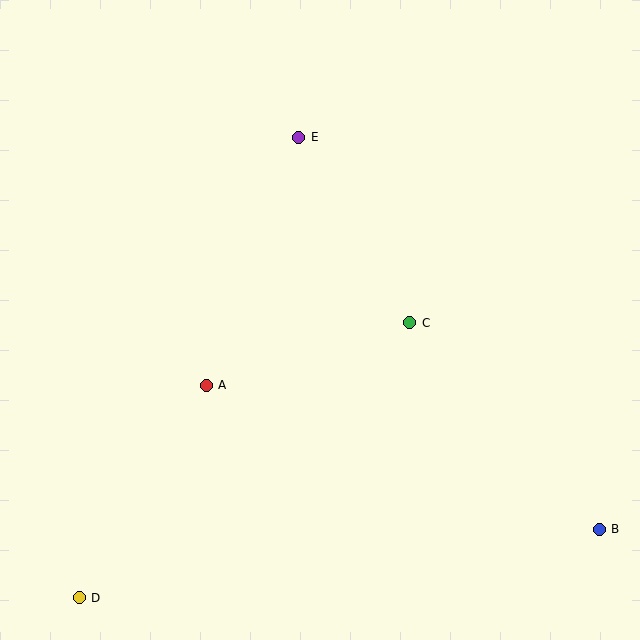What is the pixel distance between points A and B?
The distance between A and B is 418 pixels.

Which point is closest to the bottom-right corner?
Point B is closest to the bottom-right corner.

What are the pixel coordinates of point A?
Point A is at (206, 385).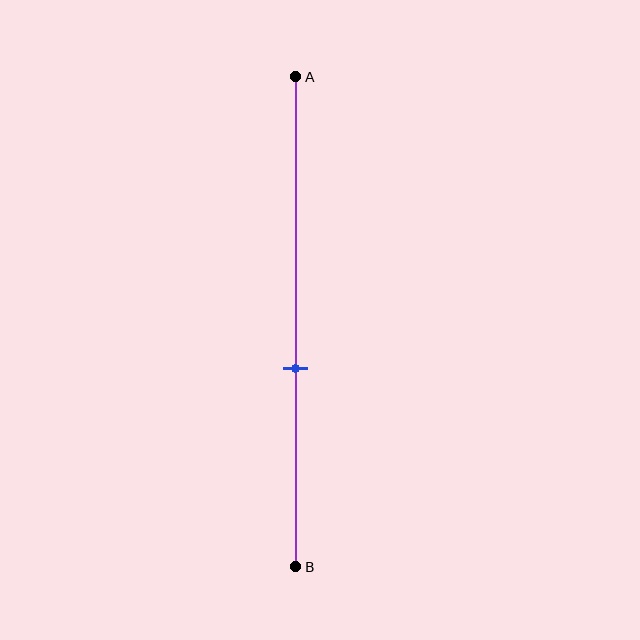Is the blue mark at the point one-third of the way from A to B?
No, the mark is at about 60% from A, not at the 33% one-third point.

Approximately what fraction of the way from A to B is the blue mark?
The blue mark is approximately 60% of the way from A to B.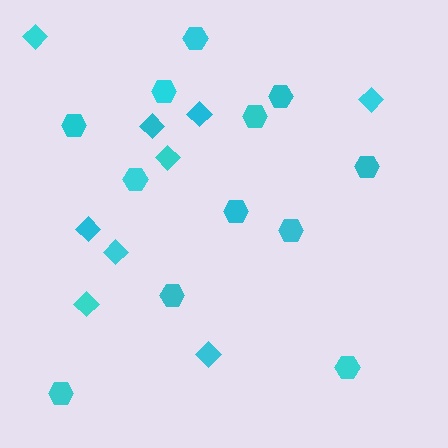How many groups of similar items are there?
There are 2 groups: one group of hexagons (12) and one group of diamonds (9).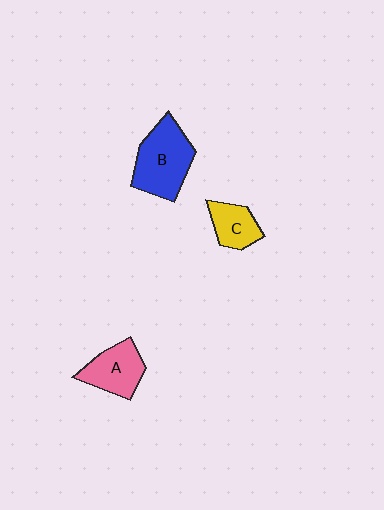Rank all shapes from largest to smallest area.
From largest to smallest: B (blue), A (pink), C (yellow).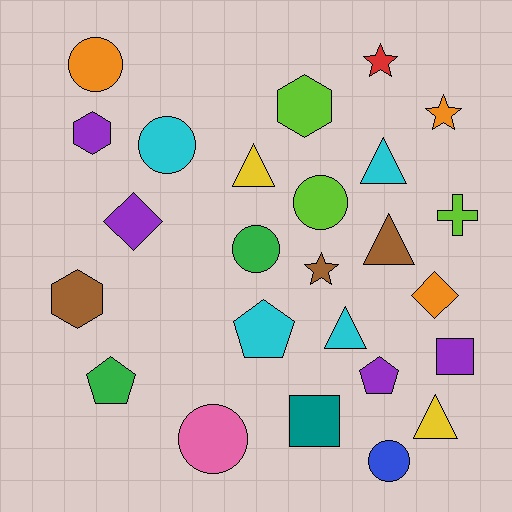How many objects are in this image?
There are 25 objects.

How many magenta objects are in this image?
There are no magenta objects.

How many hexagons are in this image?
There are 3 hexagons.